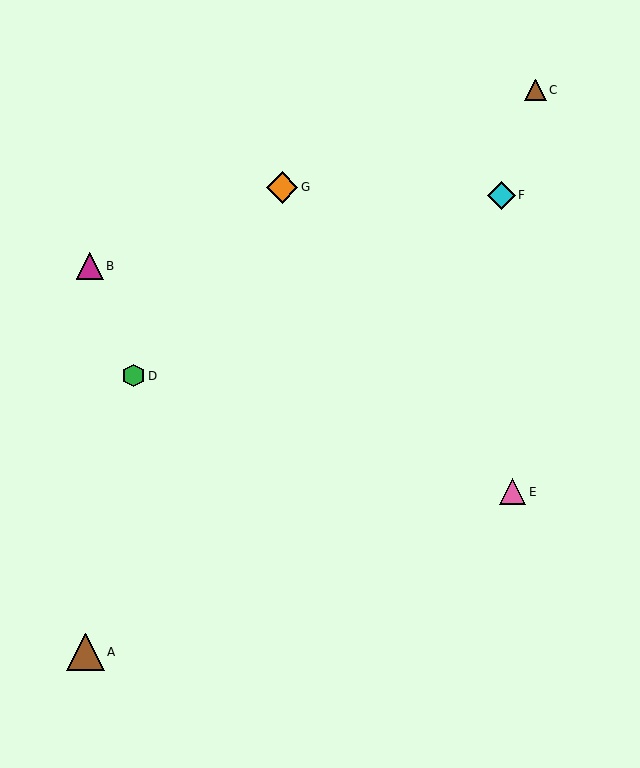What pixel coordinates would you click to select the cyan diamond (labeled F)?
Click at (501, 195) to select the cyan diamond F.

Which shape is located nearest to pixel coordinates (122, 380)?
The green hexagon (labeled D) at (134, 376) is nearest to that location.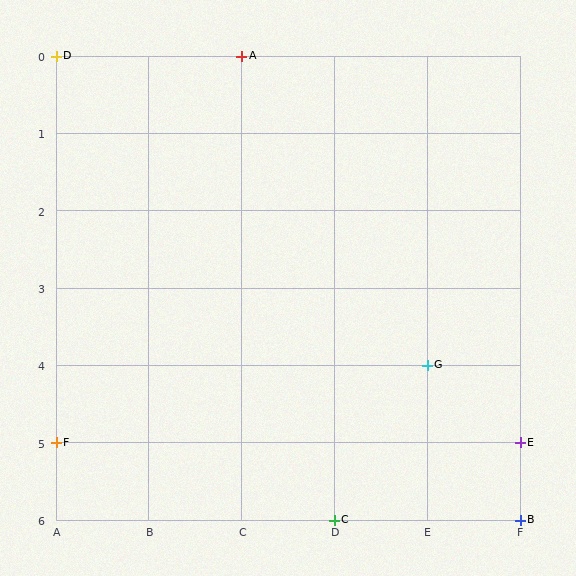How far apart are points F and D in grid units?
Points F and D are 5 rows apart.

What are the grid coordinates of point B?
Point B is at grid coordinates (F, 6).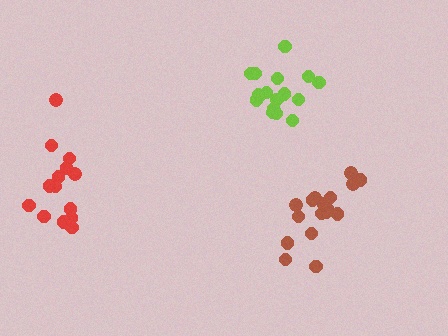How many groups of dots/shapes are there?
There are 3 groups.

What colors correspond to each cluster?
The clusters are colored: brown, red, lime.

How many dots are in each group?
Group 1: 17 dots, Group 2: 14 dots, Group 3: 18 dots (49 total).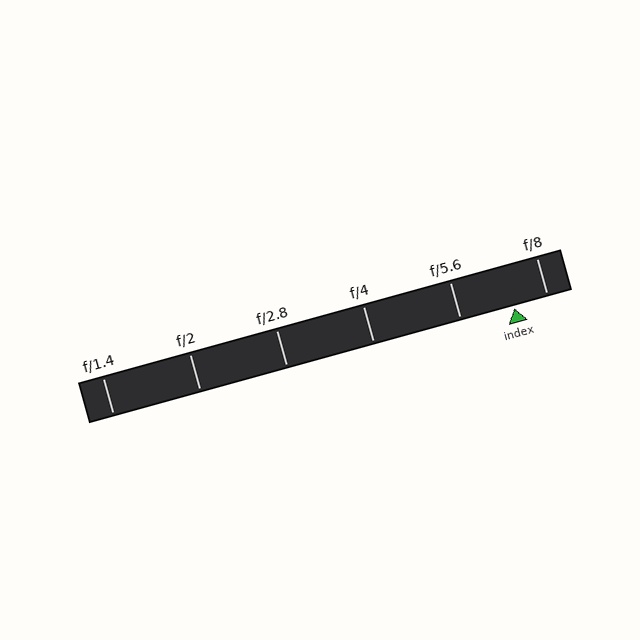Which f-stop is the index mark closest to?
The index mark is closest to f/8.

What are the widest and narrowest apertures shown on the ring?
The widest aperture shown is f/1.4 and the narrowest is f/8.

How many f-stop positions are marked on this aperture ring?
There are 6 f-stop positions marked.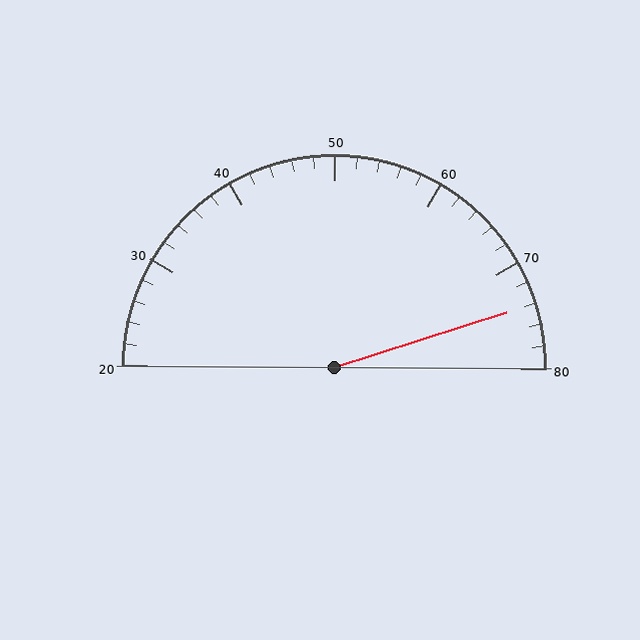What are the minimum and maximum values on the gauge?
The gauge ranges from 20 to 80.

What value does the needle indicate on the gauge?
The needle indicates approximately 74.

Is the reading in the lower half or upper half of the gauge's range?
The reading is in the upper half of the range (20 to 80).